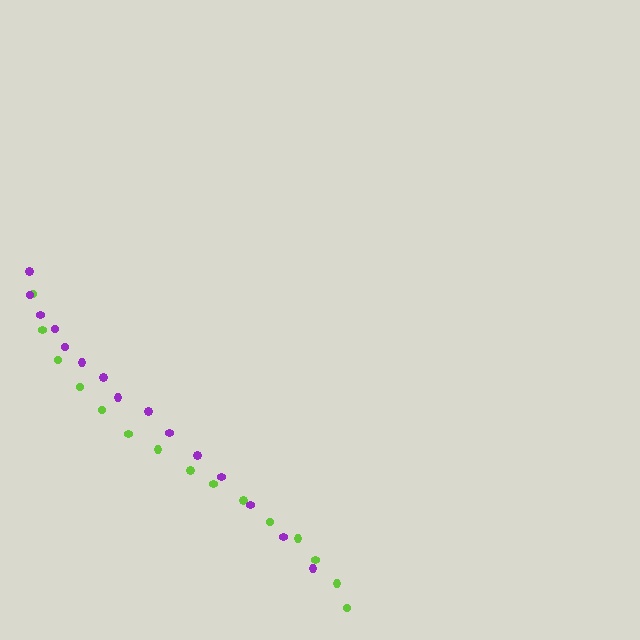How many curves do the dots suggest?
There are 2 distinct paths.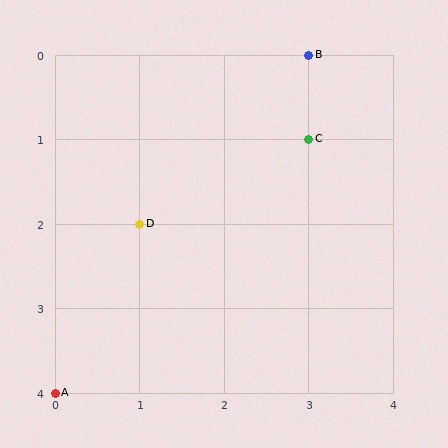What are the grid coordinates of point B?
Point B is at grid coordinates (3, 0).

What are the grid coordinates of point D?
Point D is at grid coordinates (1, 2).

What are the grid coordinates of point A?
Point A is at grid coordinates (0, 4).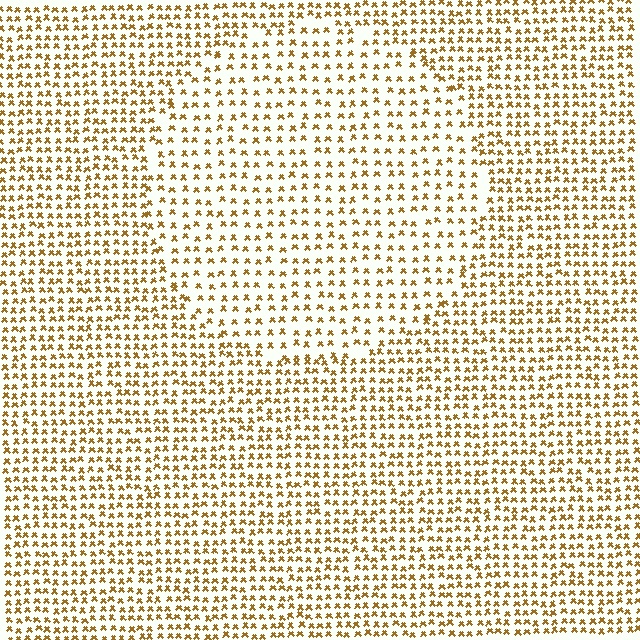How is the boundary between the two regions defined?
The boundary is defined by a change in element density (approximately 1.6x ratio). All elements are the same color, size, and shape.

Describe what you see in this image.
The image contains small brown elements arranged at two different densities. A circle-shaped region is visible where the elements are less densely packed than the surrounding area.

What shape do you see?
I see a circle.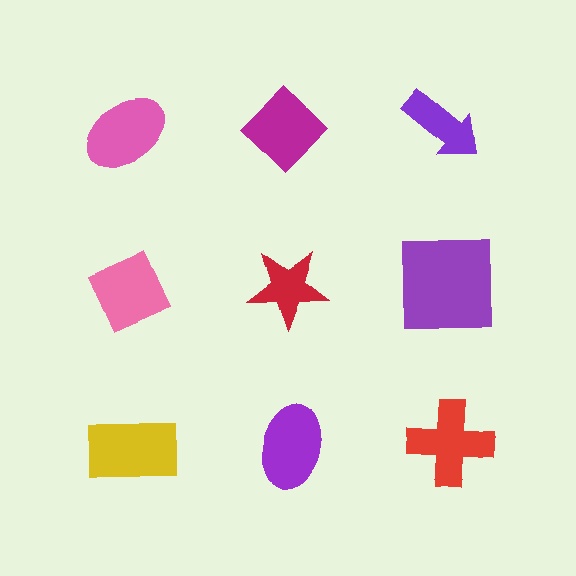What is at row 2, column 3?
A purple square.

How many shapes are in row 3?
3 shapes.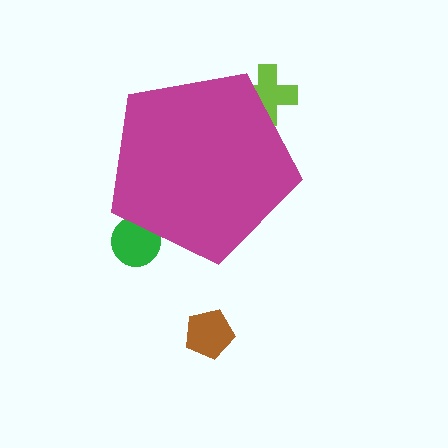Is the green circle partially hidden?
Yes, the green circle is partially hidden behind the magenta pentagon.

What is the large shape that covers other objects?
A magenta pentagon.